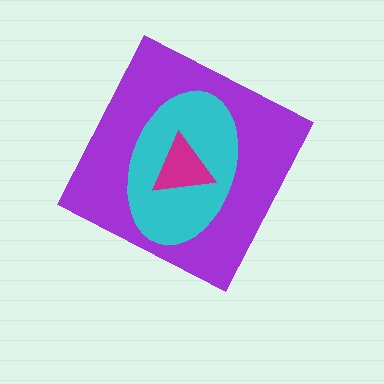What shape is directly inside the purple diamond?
The cyan ellipse.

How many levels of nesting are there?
3.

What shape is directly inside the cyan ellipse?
The magenta triangle.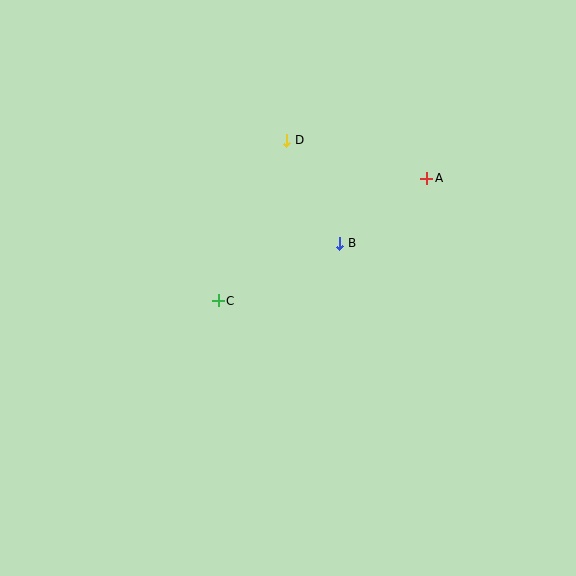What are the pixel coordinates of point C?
Point C is at (218, 301).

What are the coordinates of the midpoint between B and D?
The midpoint between B and D is at (313, 192).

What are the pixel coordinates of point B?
Point B is at (340, 243).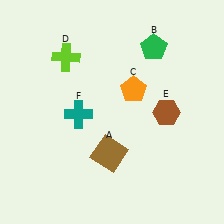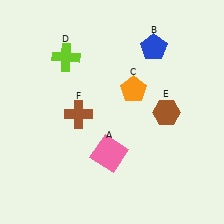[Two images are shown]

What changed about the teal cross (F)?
In Image 1, F is teal. In Image 2, it changed to brown.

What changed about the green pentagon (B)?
In Image 1, B is green. In Image 2, it changed to blue.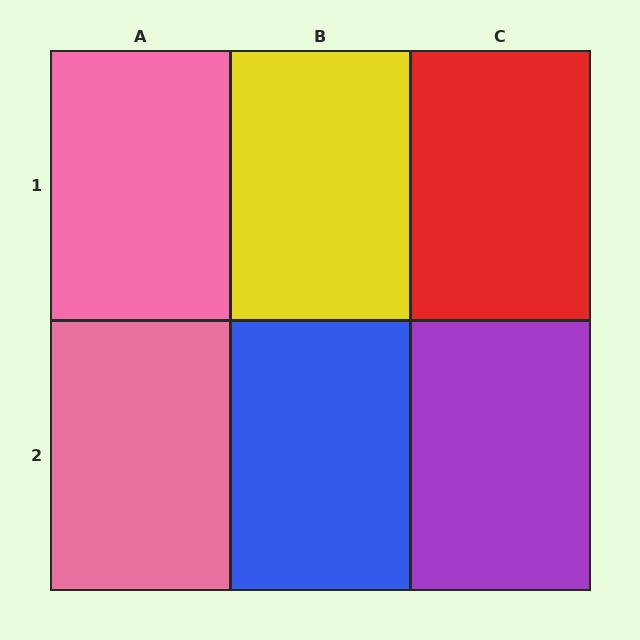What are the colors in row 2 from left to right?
Pink, blue, purple.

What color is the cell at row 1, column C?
Red.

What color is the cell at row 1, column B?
Yellow.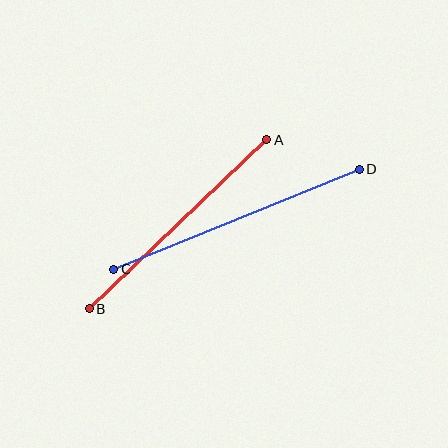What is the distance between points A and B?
The distance is approximately 245 pixels.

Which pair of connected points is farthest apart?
Points C and D are farthest apart.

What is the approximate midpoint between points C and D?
The midpoint is at approximately (237, 219) pixels.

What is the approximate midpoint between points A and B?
The midpoint is at approximately (178, 224) pixels.